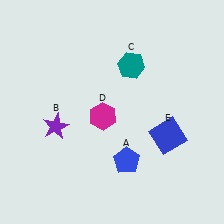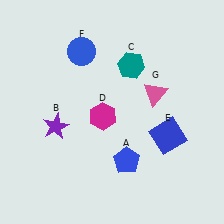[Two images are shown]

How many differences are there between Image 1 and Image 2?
There are 2 differences between the two images.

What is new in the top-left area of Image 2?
A blue circle (F) was added in the top-left area of Image 2.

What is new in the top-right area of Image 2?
A pink triangle (G) was added in the top-right area of Image 2.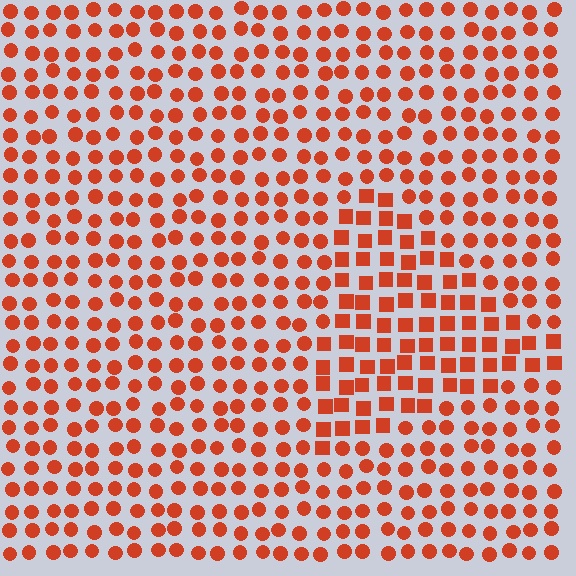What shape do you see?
I see a triangle.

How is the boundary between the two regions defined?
The boundary is defined by a change in element shape: squares inside vs. circles outside. All elements share the same color and spacing.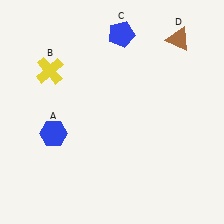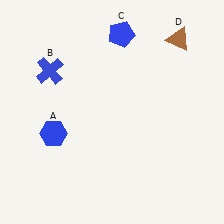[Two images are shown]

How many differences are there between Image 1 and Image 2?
There is 1 difference between the two images.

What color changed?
The cross (B) changed from yellow in Image 1 to blue in Image 2.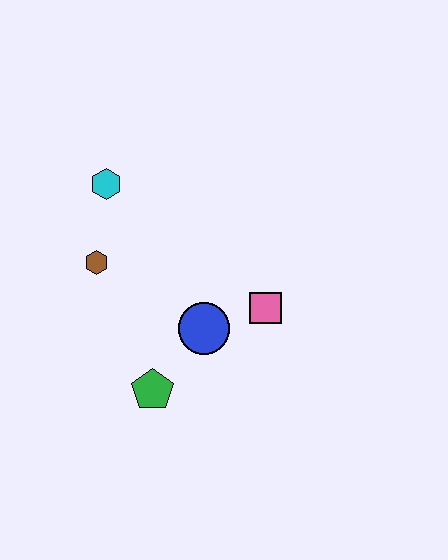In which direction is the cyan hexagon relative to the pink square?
The cyan hexagon is to the left of the pink square.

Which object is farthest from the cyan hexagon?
The green pentagon is farthest from the cyan hexagon.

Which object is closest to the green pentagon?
The blue circle is closest to the green pentagon.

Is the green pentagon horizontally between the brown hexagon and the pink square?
Yes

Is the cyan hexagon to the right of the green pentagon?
No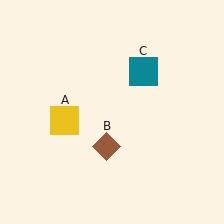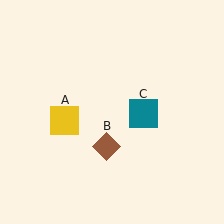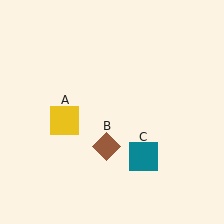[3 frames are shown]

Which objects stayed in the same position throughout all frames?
Yellow square (object A) and brown diamond (object B) remained stationary.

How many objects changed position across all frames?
1 object changed position: teal square (object C).